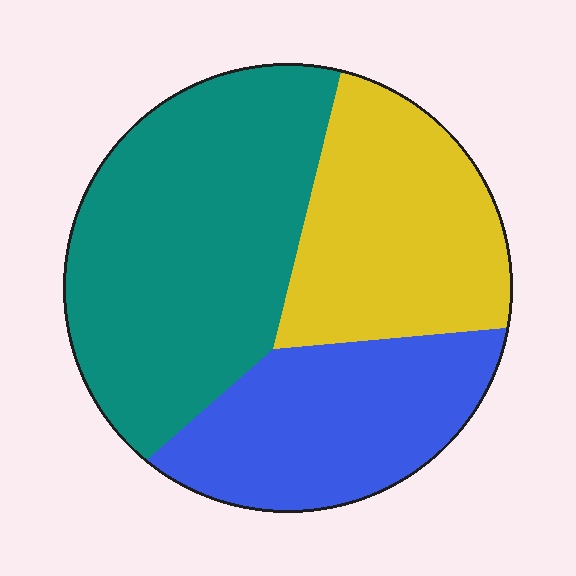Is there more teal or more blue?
Teal.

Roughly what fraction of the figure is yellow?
Yellow takes up about one quarter (1/4) of the figure.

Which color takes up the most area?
Teal, at roughly 45%.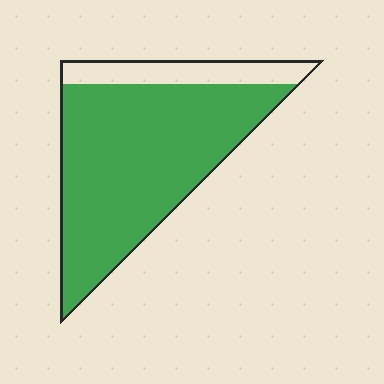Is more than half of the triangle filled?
Yes.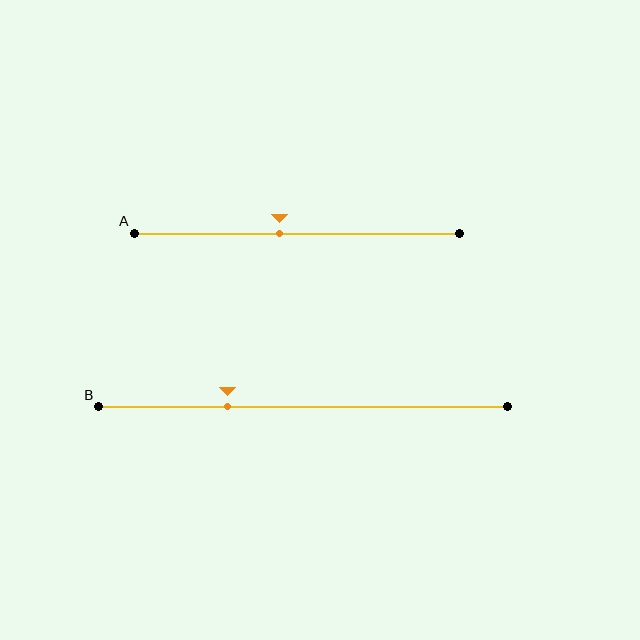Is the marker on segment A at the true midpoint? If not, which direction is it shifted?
No, the marker on segment A is shifted to the left by about 5% of the segment length.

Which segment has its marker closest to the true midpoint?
Segment A has its marker closest to the true midpoint.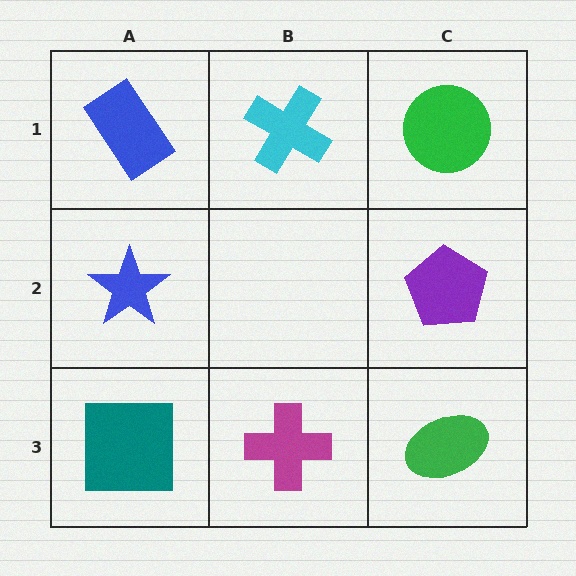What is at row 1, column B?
A cyan cross.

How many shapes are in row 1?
3 shapes.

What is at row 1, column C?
A green circle.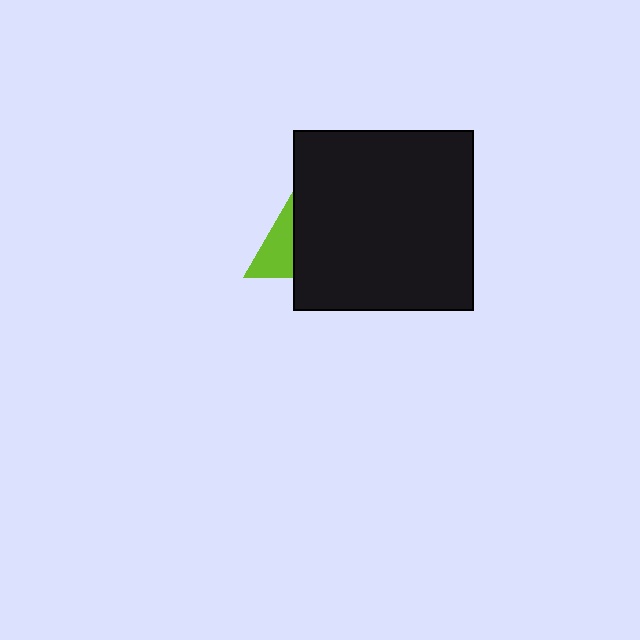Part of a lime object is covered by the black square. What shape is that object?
It is a triangle.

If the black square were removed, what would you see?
You would see the complete lime triangle.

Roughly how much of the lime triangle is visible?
A small part of it is visible (roughly 42%).